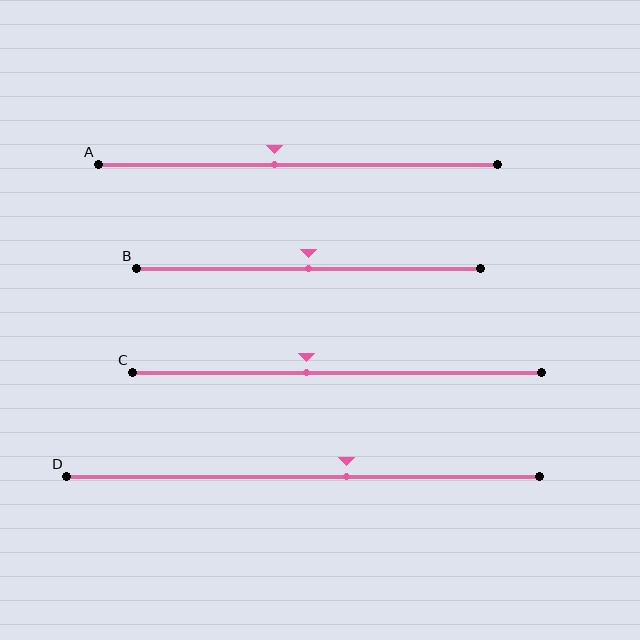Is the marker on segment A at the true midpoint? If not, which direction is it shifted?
No, the marker on segment A is shifted to the left by about 6% of the segment length.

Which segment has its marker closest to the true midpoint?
Segment B has its marker closest to the true midpoint.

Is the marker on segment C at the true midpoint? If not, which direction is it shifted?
No, the marker on segment C is shifted to the left by about 8% of the segment length.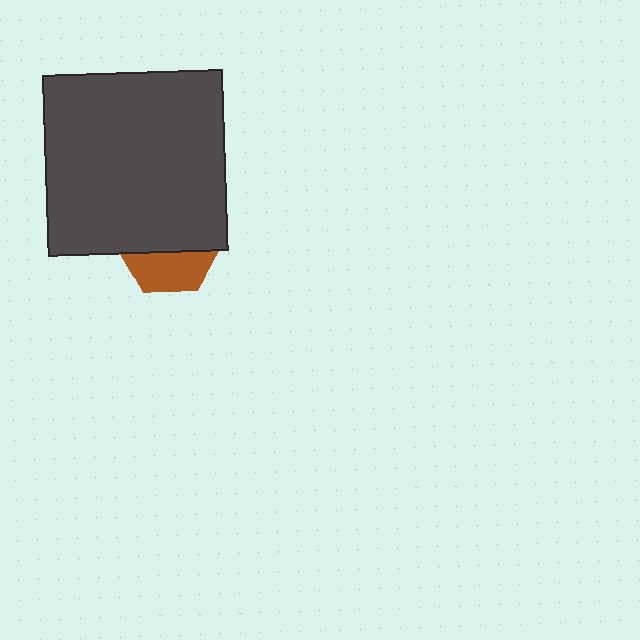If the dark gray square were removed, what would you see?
You would see the complete brown hexagon.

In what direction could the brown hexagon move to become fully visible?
The brown hexagon could move down. That would shift it out from behind the dark gray square entirely.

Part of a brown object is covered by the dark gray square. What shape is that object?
It is a hexagon.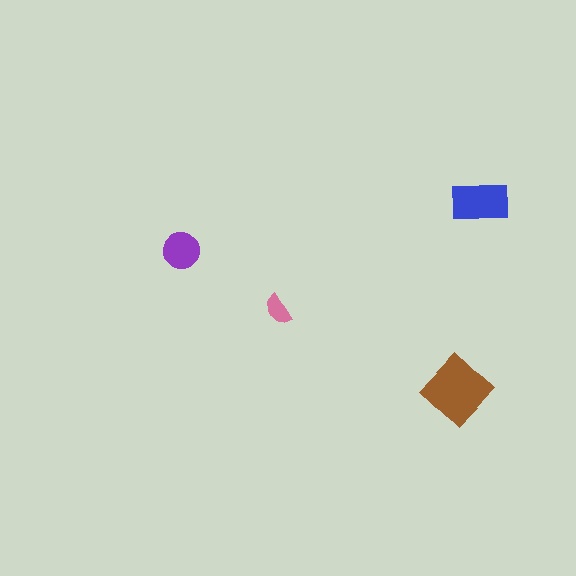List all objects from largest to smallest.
The brown diamond, the blue rectangle, the purple circle, the pink semicircle.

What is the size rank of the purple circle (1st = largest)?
3rd.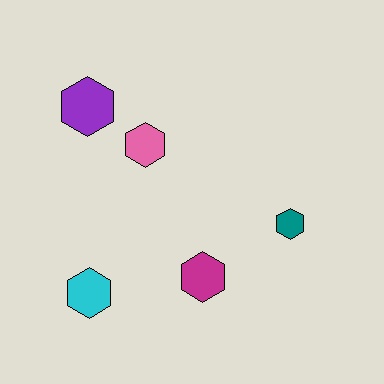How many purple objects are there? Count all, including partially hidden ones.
There is 1 purple object.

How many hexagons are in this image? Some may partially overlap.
There are 5 hexagons.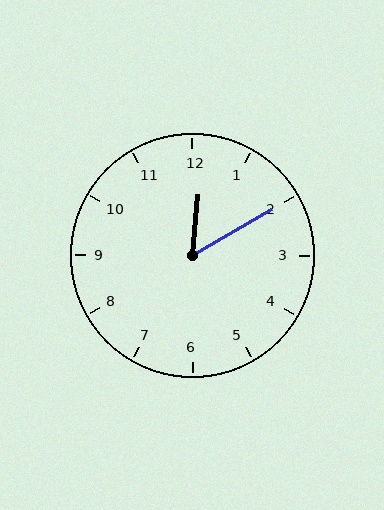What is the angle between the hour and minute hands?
Approximately 55 degrees.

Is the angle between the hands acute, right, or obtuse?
It is acute.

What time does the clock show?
12:10.